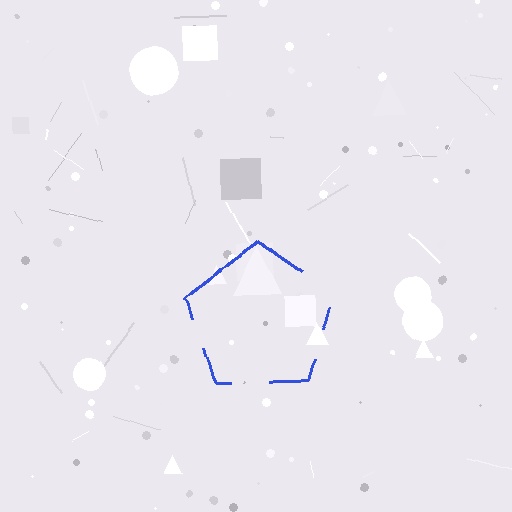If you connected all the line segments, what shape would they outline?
They would outline a pentagon.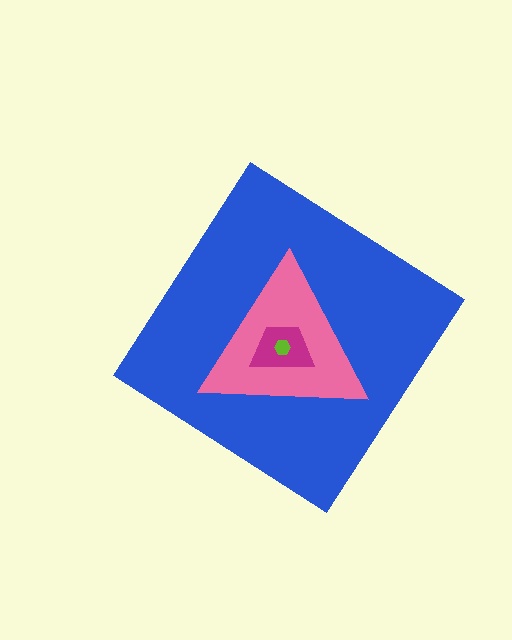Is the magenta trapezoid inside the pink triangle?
Yes.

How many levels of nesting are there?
4.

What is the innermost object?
The lime hexagon.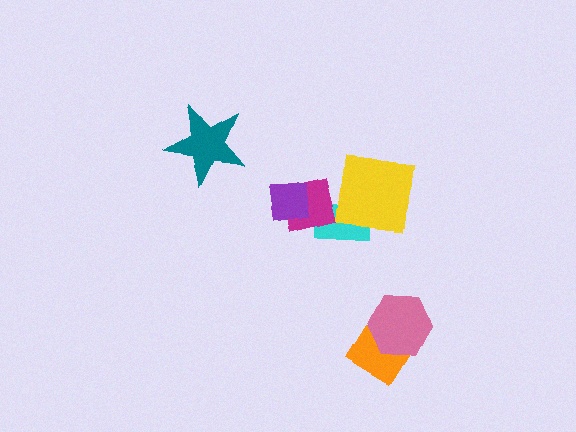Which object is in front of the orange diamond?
The pink hexagon is in front of the orange diamond.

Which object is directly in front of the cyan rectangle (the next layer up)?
The magenta square is directly in front of the cyan rectangle.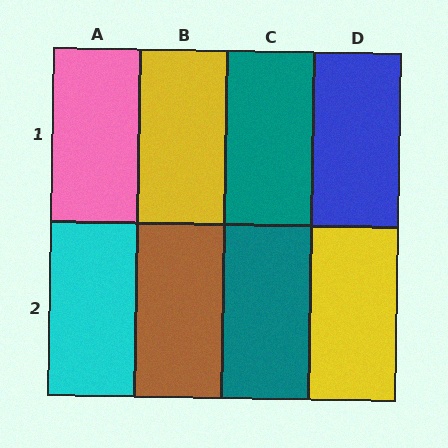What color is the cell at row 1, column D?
Blue.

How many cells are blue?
1 cell is blue.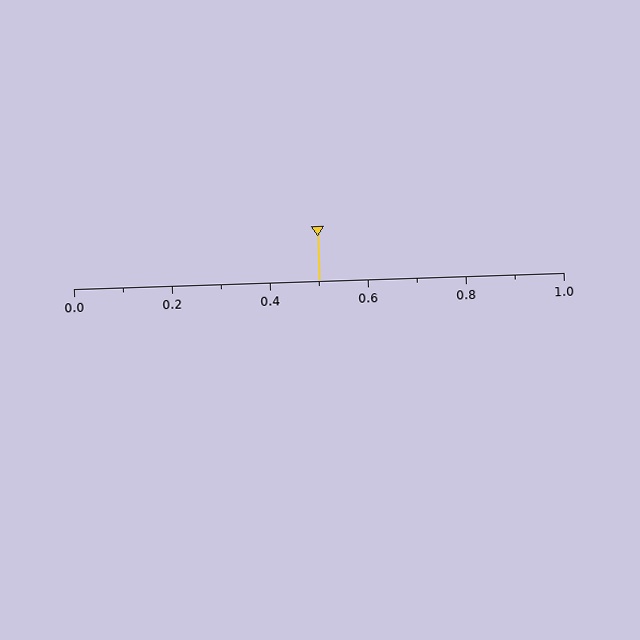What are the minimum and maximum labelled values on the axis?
The axis runs from 0.0 to 1.0.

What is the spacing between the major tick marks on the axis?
The major ticks are spaced 0.2 apart.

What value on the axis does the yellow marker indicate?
The marker indicates approximately 0.5.